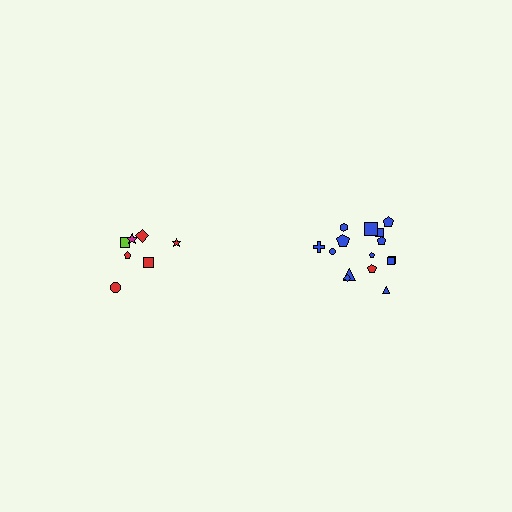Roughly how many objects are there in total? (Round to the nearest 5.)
Roughly 20 objects in total.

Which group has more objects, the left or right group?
The right group.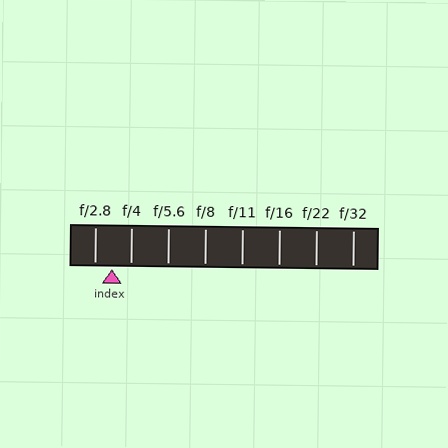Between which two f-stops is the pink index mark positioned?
The index mark is between f/2.8 and f/4.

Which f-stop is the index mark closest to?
The index mark is closest to f/2.8.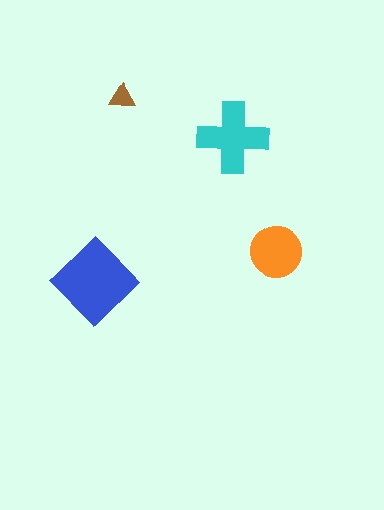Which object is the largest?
The blue diamond.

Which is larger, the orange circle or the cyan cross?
The cyan cross.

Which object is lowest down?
The blue diamond is bottommost.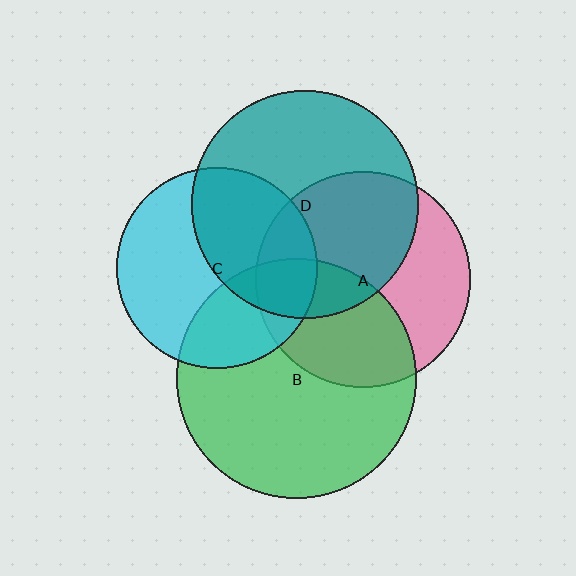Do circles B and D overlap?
Yes.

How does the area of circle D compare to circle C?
Approximately 1.3 times.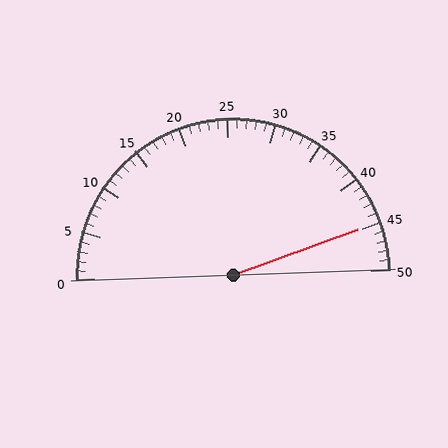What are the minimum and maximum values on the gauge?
The gauge ranges from 0 to 50.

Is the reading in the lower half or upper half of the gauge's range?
The reading is in the upper half of the range (0 to 50).